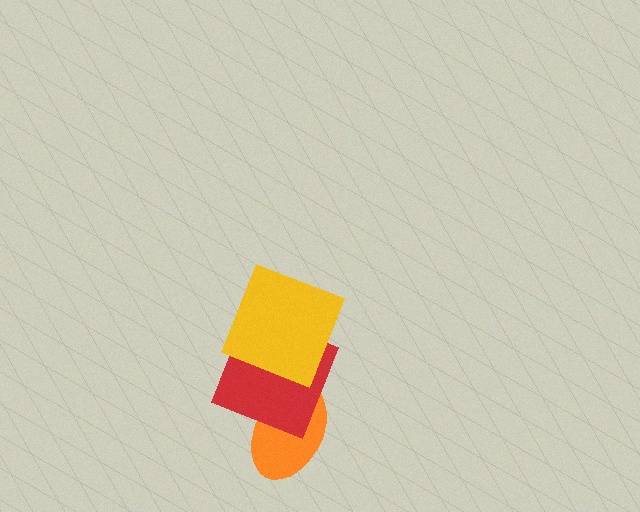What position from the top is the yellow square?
The yellow square is 1st from the top.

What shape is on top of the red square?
The yellow square is on top of the red square.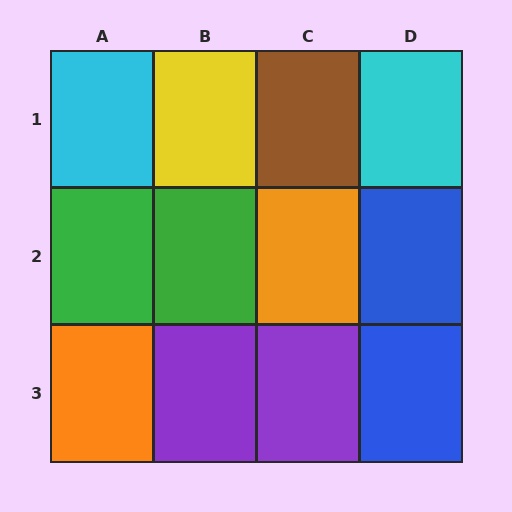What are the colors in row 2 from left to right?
Green, green, orange, blue.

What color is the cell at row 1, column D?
Cyan.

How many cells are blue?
2 cells are blue.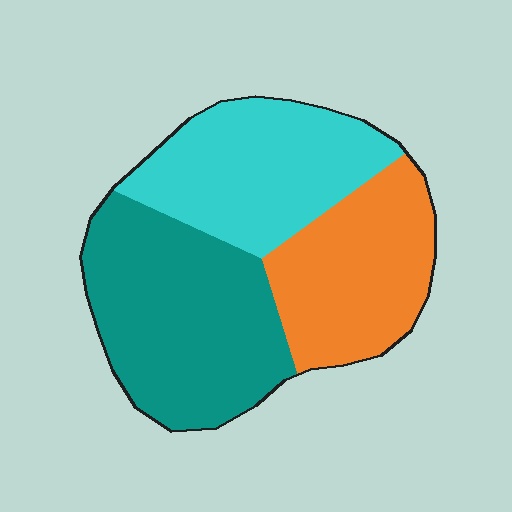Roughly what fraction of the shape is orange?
Orange covers around 30% of the shape.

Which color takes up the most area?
Teal, at roughly 40%.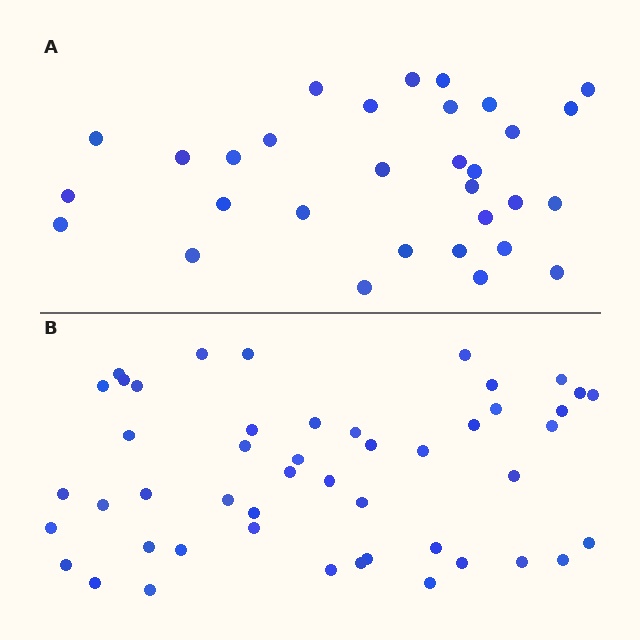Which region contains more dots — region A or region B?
Region B (the bottom region) has more dots.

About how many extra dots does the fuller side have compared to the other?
Region B has approximately 15 more dots than region A.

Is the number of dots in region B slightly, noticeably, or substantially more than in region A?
Region B has substantially more. The ratio is roughly 1.5 to 1.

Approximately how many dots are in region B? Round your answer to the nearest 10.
About 50 dots. (The exact count is 48, which rounds to 50.)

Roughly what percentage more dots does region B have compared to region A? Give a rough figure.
About 55% more.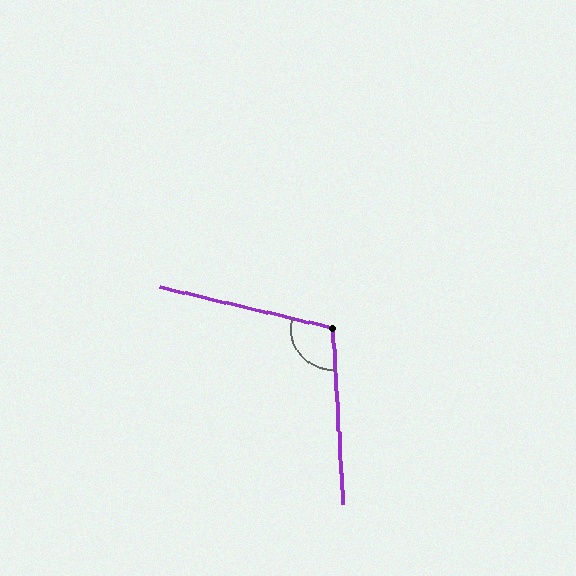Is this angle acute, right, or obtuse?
It is obtuse.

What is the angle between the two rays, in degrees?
Approximately 107 degrees.